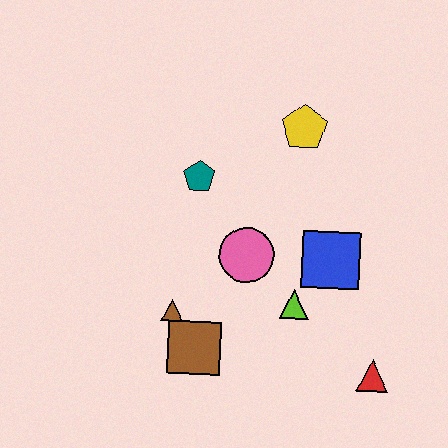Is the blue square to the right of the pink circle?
Yes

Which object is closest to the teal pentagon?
The pink circle is closest to the teal pentagon.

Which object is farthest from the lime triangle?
The yellow pentagon is farthest from the lime triangle.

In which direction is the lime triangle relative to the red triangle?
The lime triangle is to the left of the red triangle.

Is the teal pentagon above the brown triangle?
Yes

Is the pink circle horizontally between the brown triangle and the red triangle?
Yes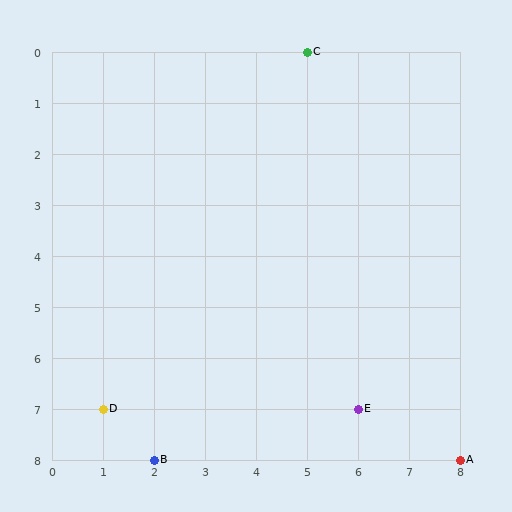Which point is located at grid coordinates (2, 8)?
Point B is at (2, 8).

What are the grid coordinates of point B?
Point B is at grid coordinates (2, 8).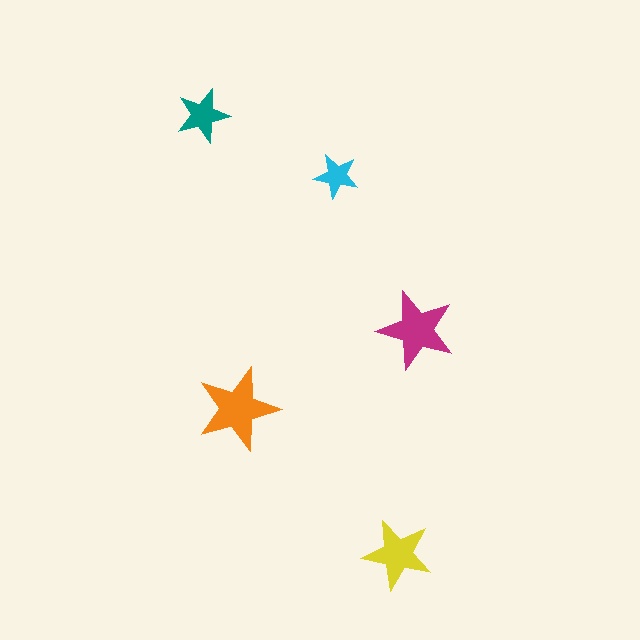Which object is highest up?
The teal star is topmost.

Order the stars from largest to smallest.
the orange one, the magenta one, the yellow one, the teal one, the cyan one.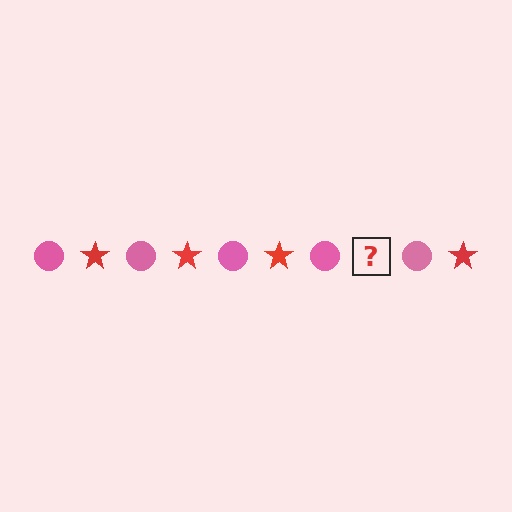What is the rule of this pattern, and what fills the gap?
The rule is that the pattern alternates between pink circle and red star. The gap should be filled with a red star.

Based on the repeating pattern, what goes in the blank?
The blank should be a red star.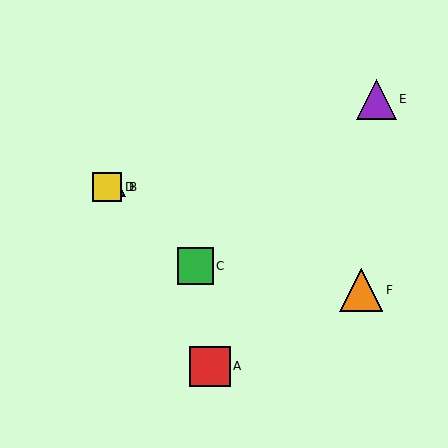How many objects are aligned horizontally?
2 objects (B, D) are aligned horizontally.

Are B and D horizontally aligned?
Yes, both are at y≈187.